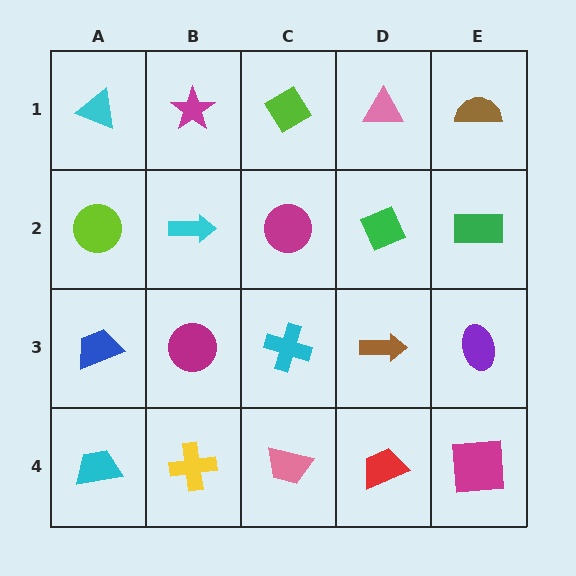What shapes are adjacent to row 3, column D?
A green diamond (row 2, column D), a red trapezoid (row 4, column D), a cyan cross (row 3, column C), a purple ellipse (row 3, column E).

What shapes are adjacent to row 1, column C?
A magenta circle (row 2, column C), a magenta star (row 1, column B), a pink triangle (row 1, column D).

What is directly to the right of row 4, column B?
A pink trapezoid.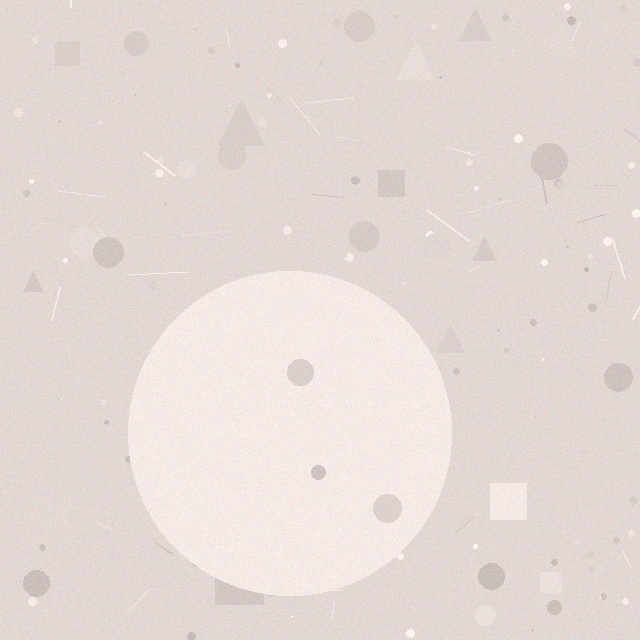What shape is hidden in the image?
A circle is hidden in the image.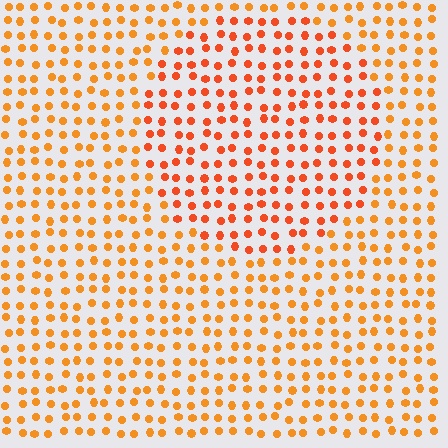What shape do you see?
I see a circle.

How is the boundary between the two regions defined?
The boundary is defined purely by a slight shift in hue (about 20 degrees). Spacing, size, and orientation are identical on both sides.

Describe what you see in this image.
The image is filled with small orange elements in a uniform arrangement. A circle-shaped region is visible where the elements are tinted to a slightly different hue, forming a subtle color boundary.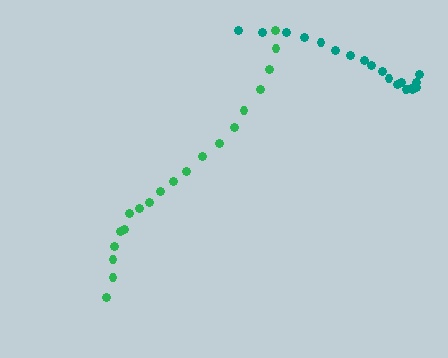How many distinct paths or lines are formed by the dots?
There are 2 distinct paths.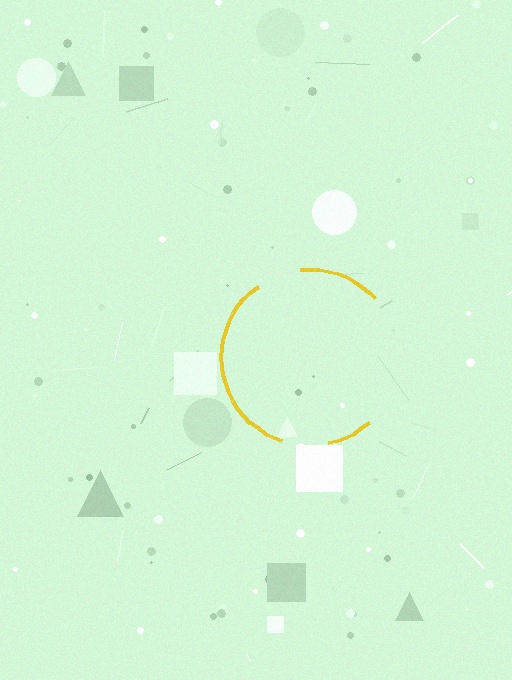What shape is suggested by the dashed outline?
The dashed outline suggests a circle.